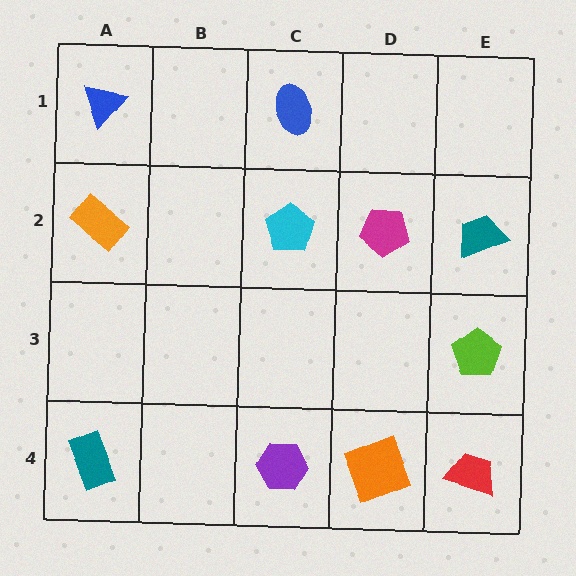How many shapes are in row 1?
2 shapes.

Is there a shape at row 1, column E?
No, that cell is empty.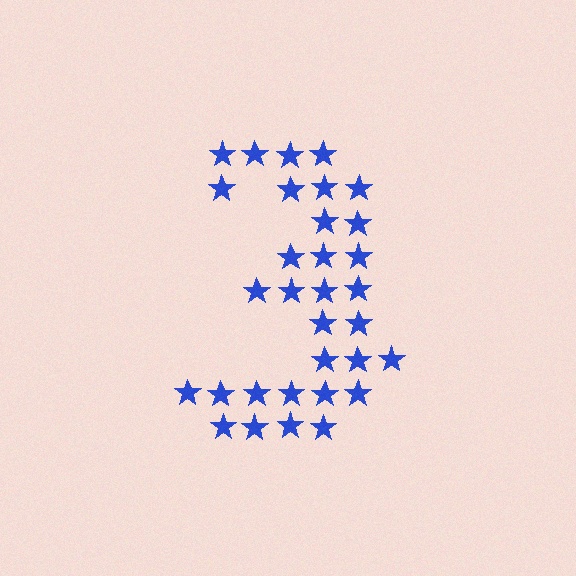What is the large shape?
The large shape is the digit 3.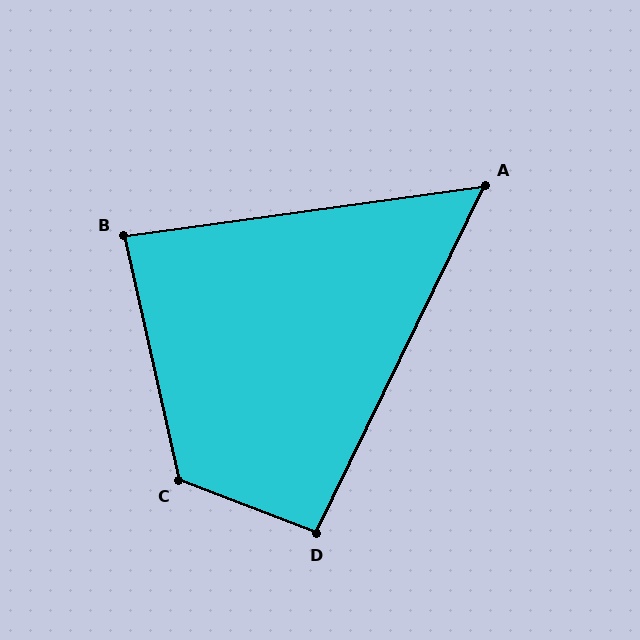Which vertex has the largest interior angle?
C, at approximately 124 degrees.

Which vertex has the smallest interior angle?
A, at approximately 56 degrees.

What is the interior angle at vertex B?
Approximately 85 degrees (approximately right).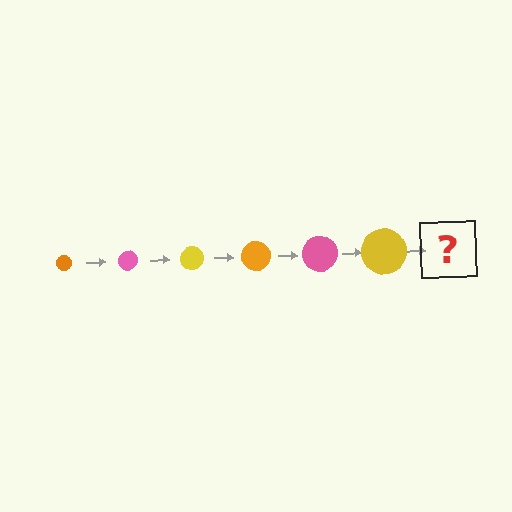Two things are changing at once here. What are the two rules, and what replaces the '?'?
The two rules are that the circle grows larger each step and the color cycles through orange, pink, and yellow. The '?' should be an orange circle, larger than the previous one.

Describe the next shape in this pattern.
It should be an orange circle, larger than the previous one.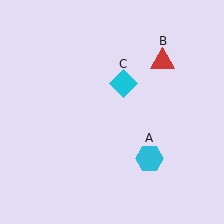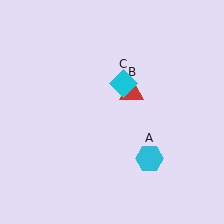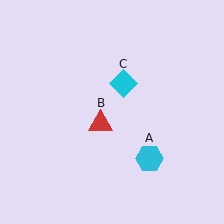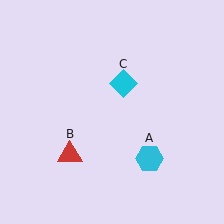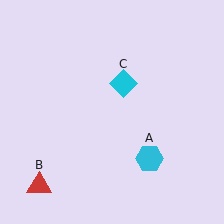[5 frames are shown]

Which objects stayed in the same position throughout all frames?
Cyan hexagon (object A) and cyan diamond (object C) remained stationary.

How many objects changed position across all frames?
1 object changed position: red triangle (object B).